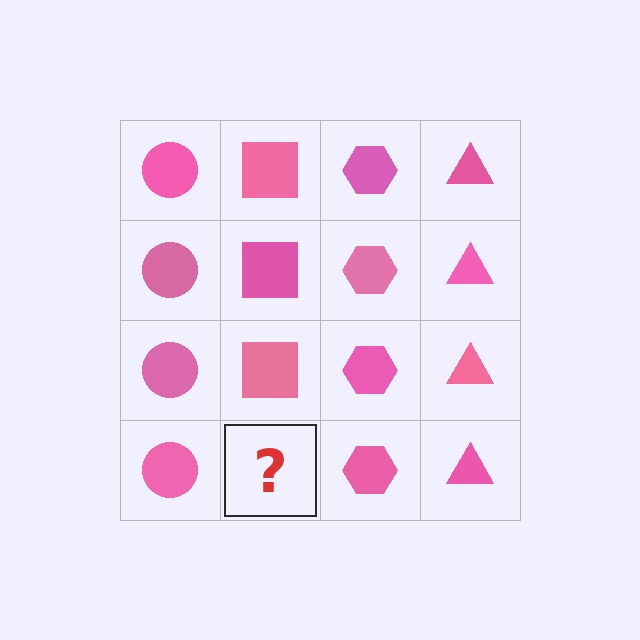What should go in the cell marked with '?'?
The missing cell should contain a pink square.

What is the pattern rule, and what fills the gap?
The rule is that each column has a consistent shape. The gap should be filled with a pink square.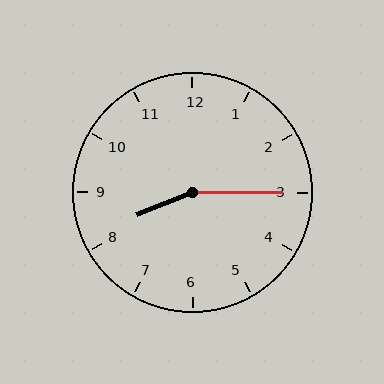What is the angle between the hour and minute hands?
Approximately 158 degrees.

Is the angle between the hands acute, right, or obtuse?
It is obtuse.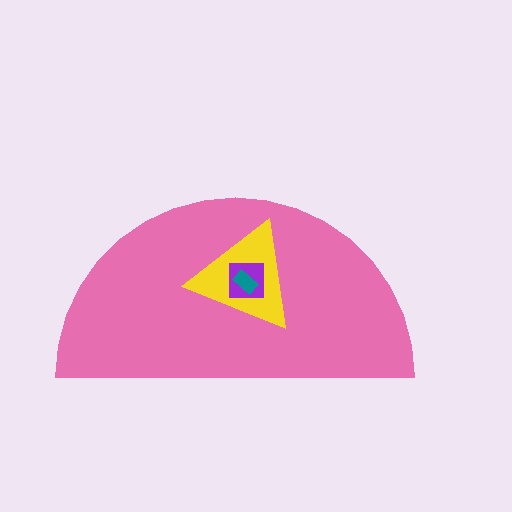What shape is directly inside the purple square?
The teal rectangle.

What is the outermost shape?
The pink semicircle.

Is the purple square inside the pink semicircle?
Yes.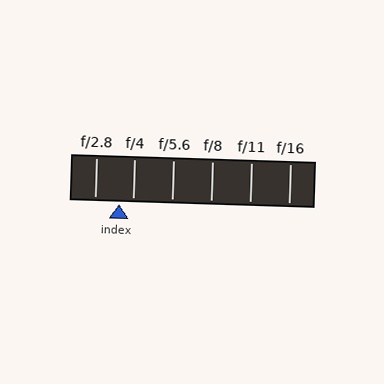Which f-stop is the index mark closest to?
The index mark is closest to f/4.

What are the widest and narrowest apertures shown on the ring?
The widest aperture shown is f/2.8 and the narrowest is f/16.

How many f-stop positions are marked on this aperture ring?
There are 6 f-stop positions marked.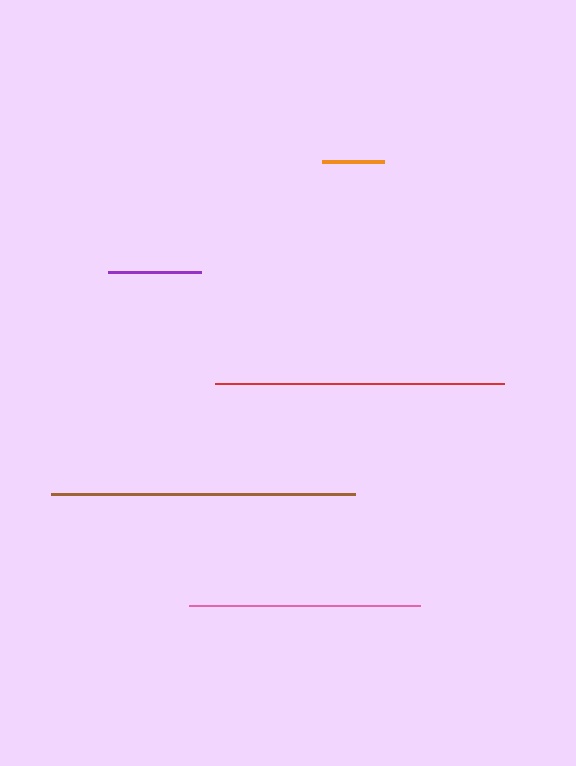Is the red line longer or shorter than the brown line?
The brown line is longer than the red line.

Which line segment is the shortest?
The orange line is the shortest at approximately 62 pixels.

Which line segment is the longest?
The brown line is the longest at approximately 304 pixels.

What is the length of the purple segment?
The purple segment is approximately 93 pixels long.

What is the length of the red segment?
The red segment is approximately 289 pixels long.